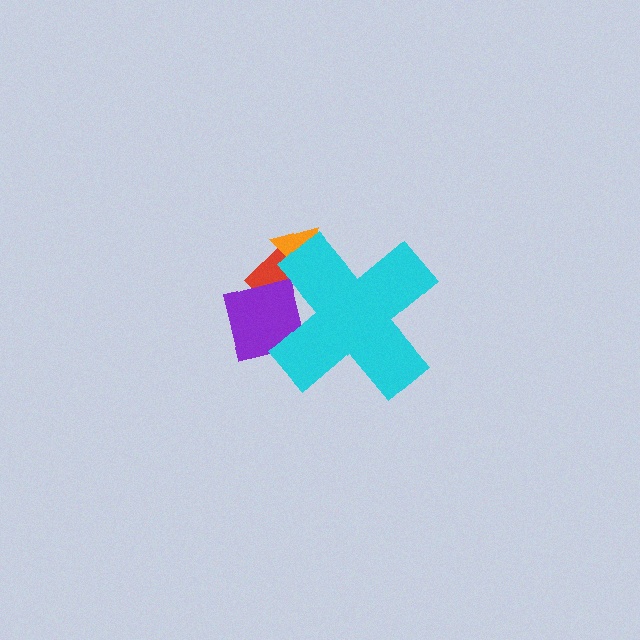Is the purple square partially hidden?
Yes, the purple square is partially hidden behind the cyan cross.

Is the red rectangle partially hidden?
Yes, the red rectangle is partially hidden behind the cyan cross.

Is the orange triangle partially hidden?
Yes, the orange triangle is partially hidden behind the cyan cross.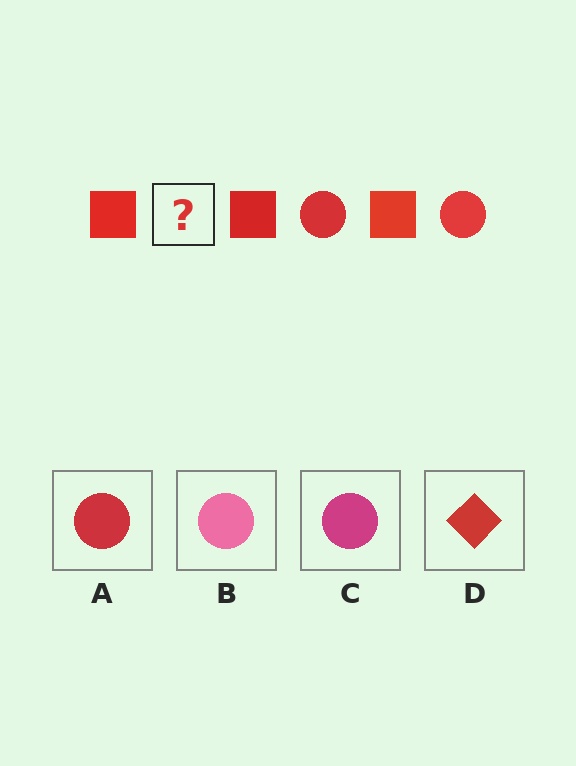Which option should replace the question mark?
Option A.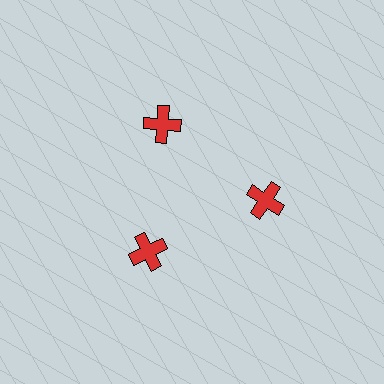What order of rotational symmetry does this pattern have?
This pattern has 3-fold rotational symmetry.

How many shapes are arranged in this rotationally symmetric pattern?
There are 3 shapes, arranged in 3 groups of 1.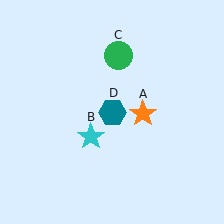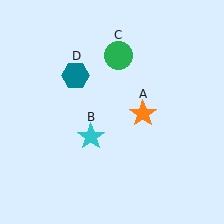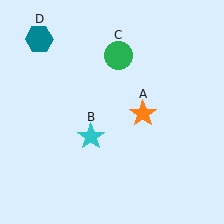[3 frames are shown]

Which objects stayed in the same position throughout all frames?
Orange star (object A) and cyan star (object B) and green circle (object C) remained stationary.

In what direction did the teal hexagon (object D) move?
The teal hexagon (object D) moved up and to the left.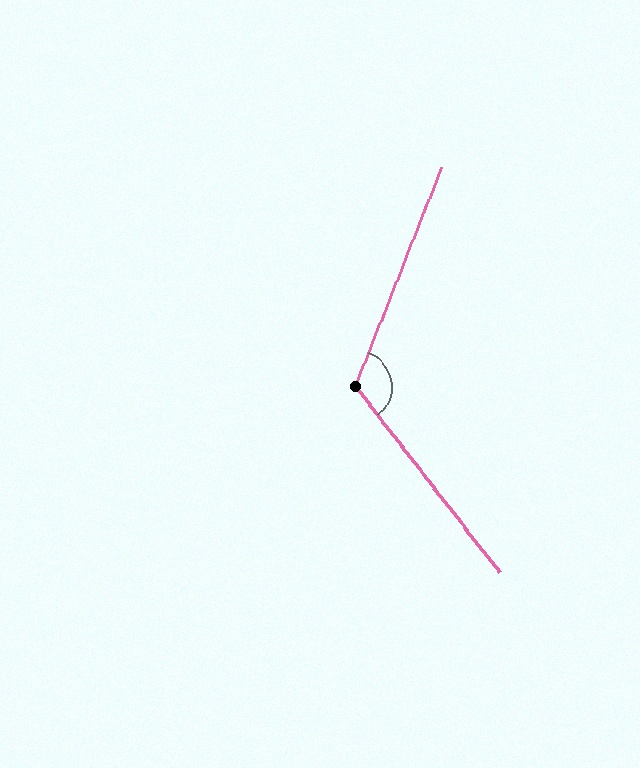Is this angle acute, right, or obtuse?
It is obtuse.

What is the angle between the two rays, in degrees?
Approximately 121 degrees.